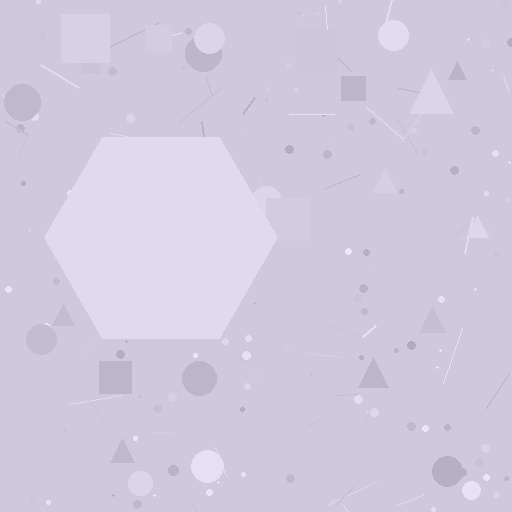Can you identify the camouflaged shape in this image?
The camouflaged shape is a hexagon.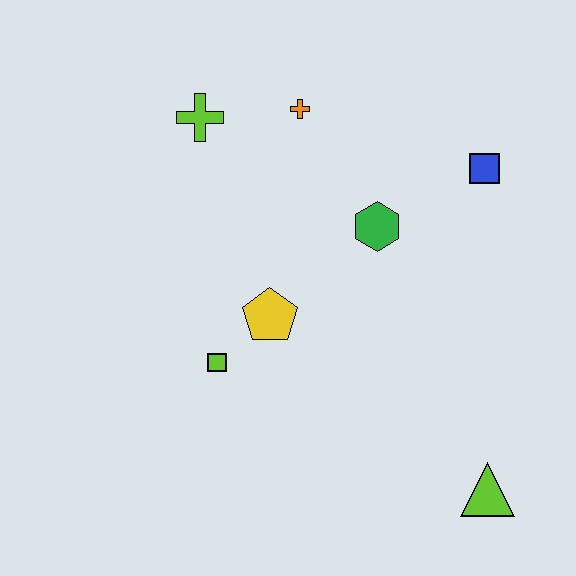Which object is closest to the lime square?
The yellow pentagon is closest to the lime square.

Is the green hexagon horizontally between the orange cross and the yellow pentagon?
No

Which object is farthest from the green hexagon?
The lime triangle is farthest from the green hexagon.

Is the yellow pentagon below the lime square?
No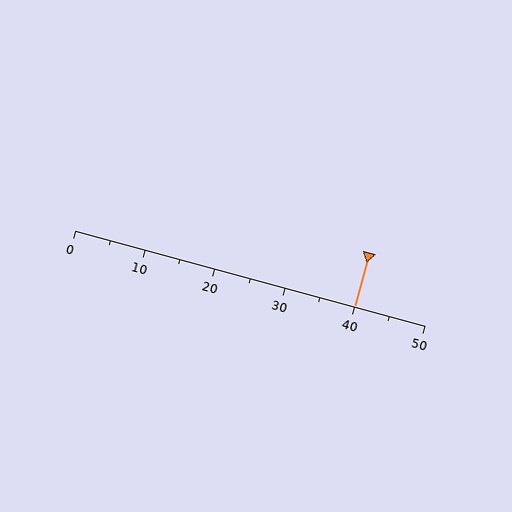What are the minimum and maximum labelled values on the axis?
The axis runs from 0 to 50.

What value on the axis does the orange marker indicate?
The marker indicates approximately 40.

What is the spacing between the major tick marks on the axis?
The major ticks are spaced 10 apart.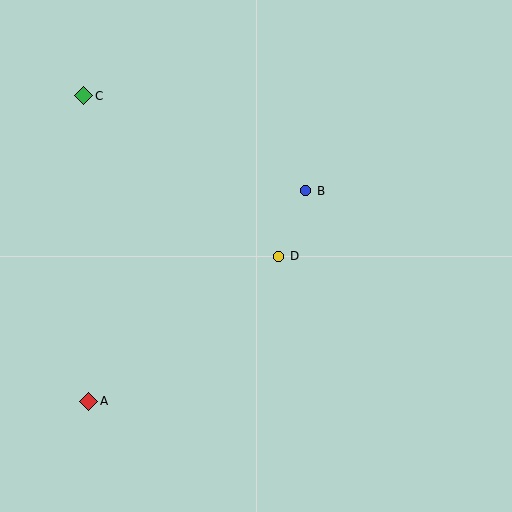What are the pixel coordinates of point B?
Point B is at (306, 191).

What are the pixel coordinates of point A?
Point A is at (89, 401).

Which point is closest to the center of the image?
Point D at (279, 256) is closest to the center.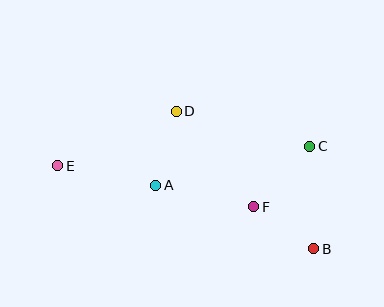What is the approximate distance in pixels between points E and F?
The distance between E and F is approximately 200 pixels.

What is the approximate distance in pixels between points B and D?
The distance between B and D is approximately 194 pixels.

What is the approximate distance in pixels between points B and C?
The distance between B and C is approximately 103 pixels.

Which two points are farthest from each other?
Points B and E are farthest from each other.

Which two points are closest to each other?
Points B and F are closest to each other.